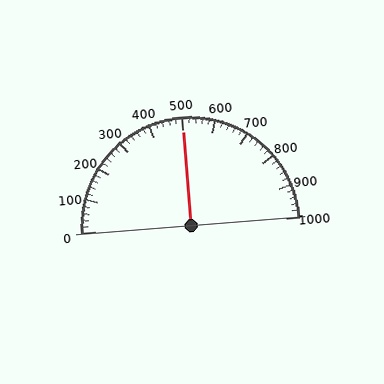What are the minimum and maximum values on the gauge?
The gauge ranges from 0 to 1000.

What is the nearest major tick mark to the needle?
The nearest major tick mark is 500.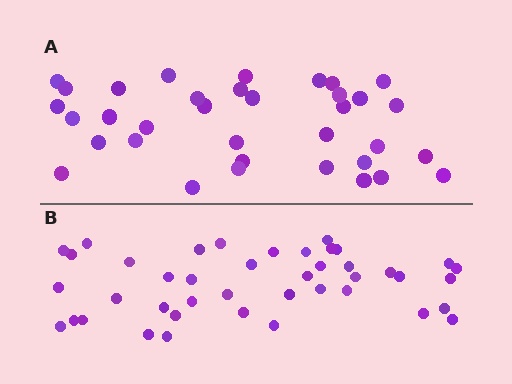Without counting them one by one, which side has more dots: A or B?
Region B (the bottom region) has more dots.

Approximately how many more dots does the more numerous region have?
Region B has roughly 8 or so more dots than region A.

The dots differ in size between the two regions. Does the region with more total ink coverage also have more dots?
No. Region A has more total ink coverage because its dots are larger, but region B actually contains more individual dots. Total area can be misleading — the number of items is what matters here.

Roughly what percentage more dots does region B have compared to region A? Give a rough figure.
About 20% more.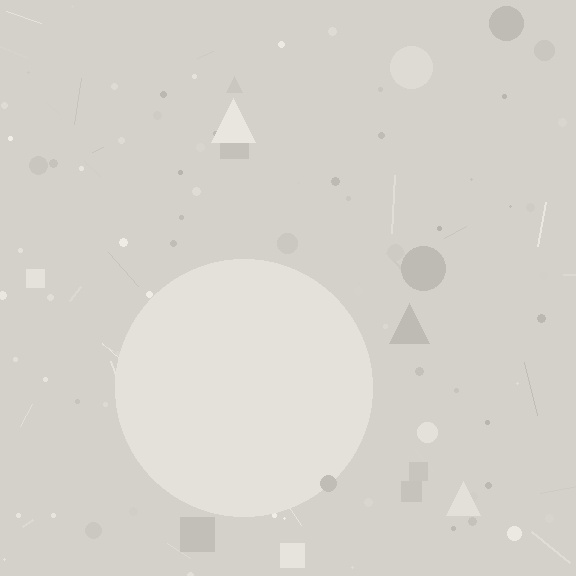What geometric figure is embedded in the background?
A circle is embedded in the background.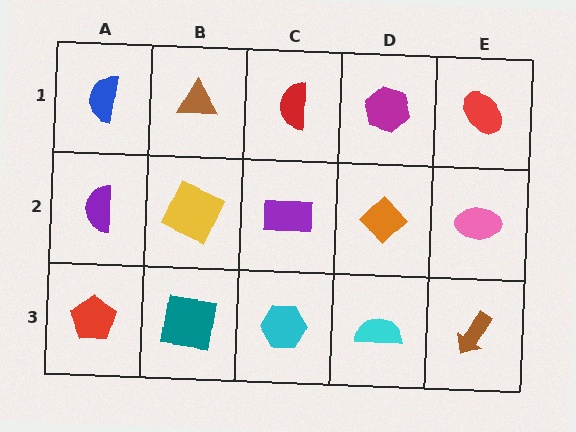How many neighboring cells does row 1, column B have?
3.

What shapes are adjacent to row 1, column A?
A purple semicircle (row 2, column A), a brown triangle (row 1, column B).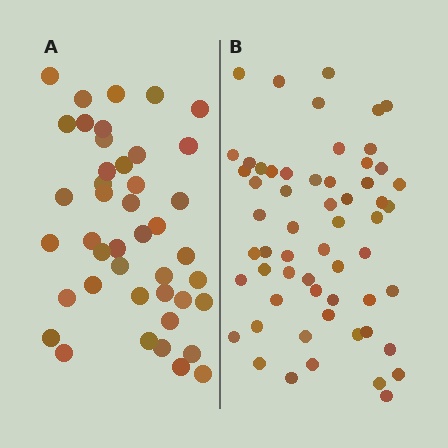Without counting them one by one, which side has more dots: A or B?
Region B (the right region) has more dots.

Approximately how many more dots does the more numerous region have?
Region B has approximately 15 more dots than region A.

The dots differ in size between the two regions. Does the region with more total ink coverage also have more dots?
No. Region A has more total ink coverage because its dots are larger, but region B actually contains more individual dots. Total area can be misleading — the number of items is what matters here.